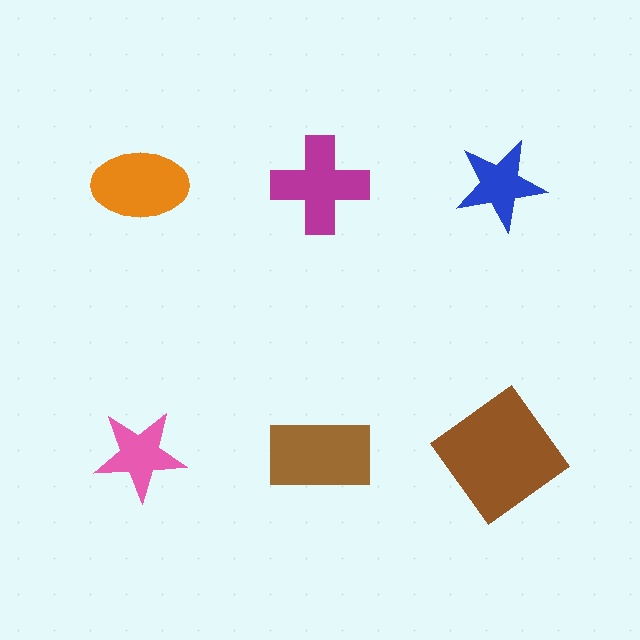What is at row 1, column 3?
A blue star.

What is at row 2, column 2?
A brown rectangle.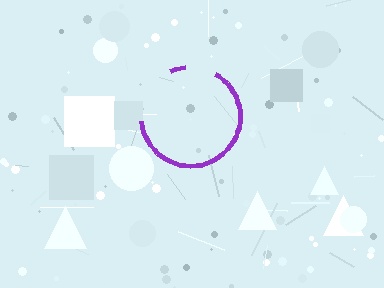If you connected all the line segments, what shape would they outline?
They would outline a circle.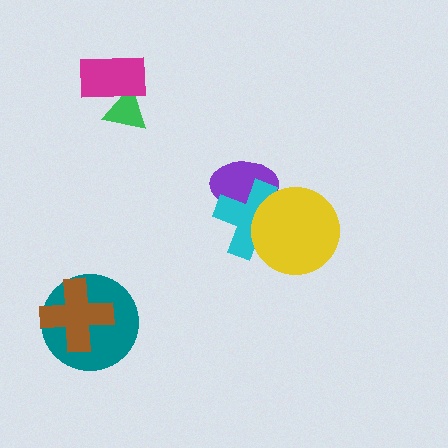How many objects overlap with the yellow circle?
2 objects overlap with the yellow circle.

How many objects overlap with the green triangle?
1 object overlaps with the green triangle.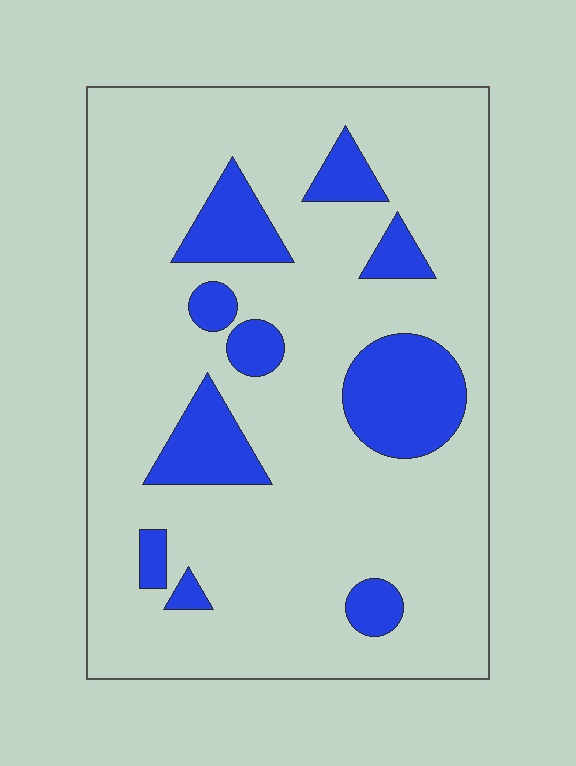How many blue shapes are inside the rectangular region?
10.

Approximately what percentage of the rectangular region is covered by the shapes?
Approximately 20%.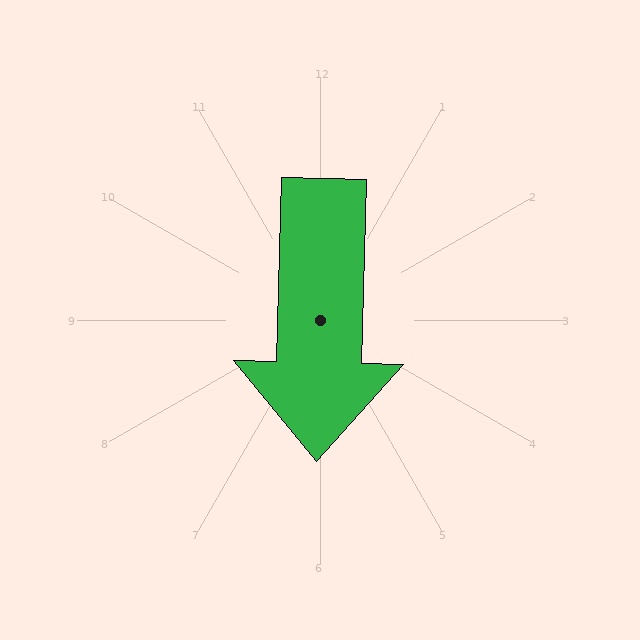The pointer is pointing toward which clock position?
Roughly 6 o'clock.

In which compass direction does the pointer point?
South.